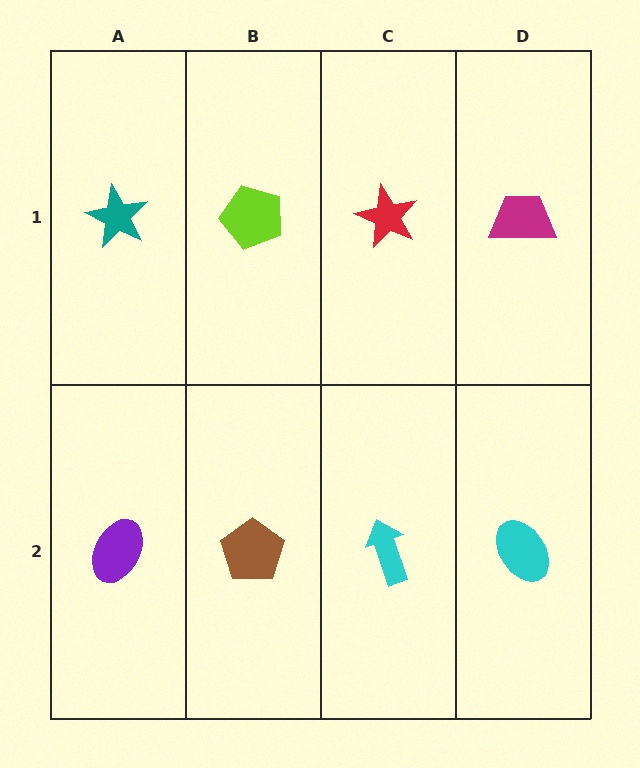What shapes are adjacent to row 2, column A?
A teal star (row 1, column A), a brown pentagon (row 2, column B).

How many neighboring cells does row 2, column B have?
3.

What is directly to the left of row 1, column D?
A red star.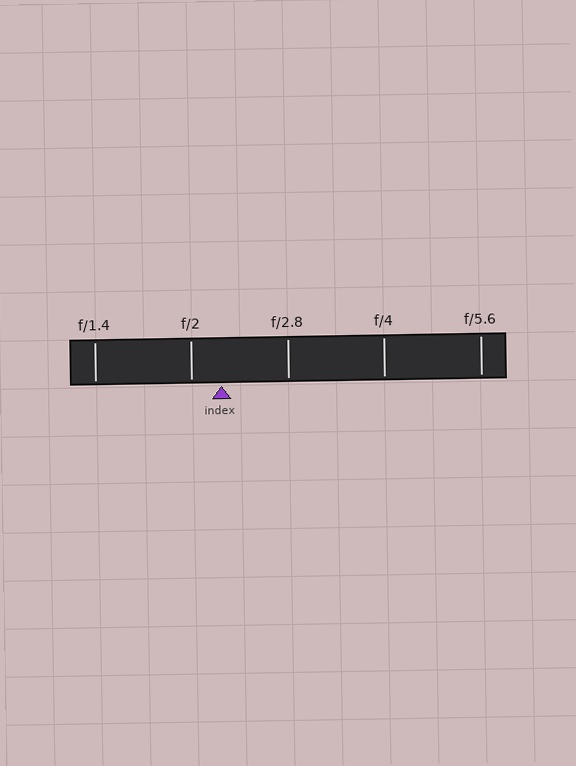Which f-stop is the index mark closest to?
The index mark is closest to f/2.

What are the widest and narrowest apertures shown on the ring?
The widest aperture shown is f/1.4 and the narrowest is f/5.6.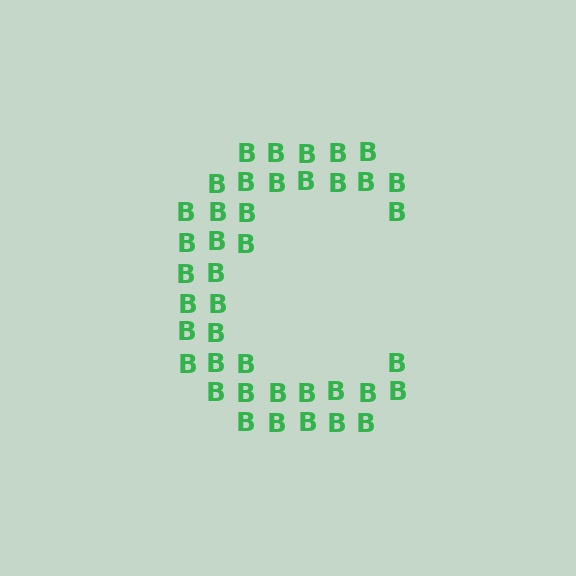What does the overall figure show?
The overall figure shows the letter C.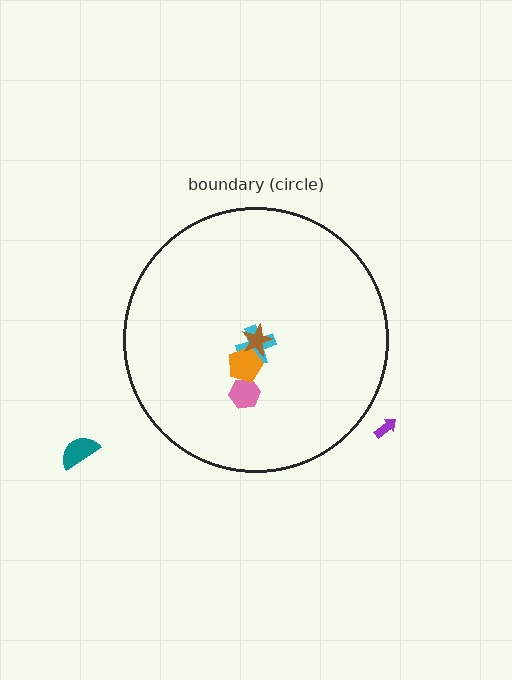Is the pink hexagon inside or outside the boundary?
Inside.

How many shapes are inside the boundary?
4 inside, 2 outside.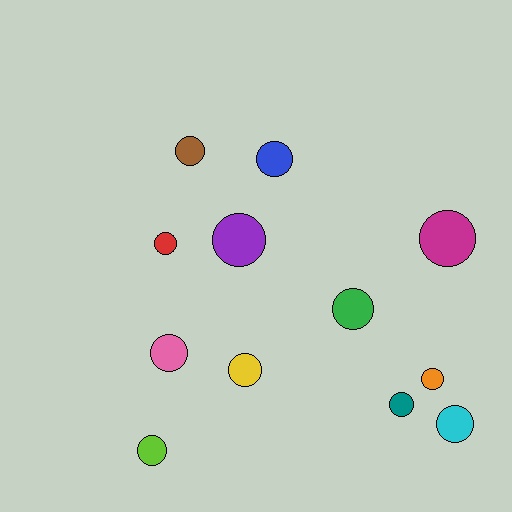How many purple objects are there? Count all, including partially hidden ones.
There is 1 purple object.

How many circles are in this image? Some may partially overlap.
There are 12 circles.